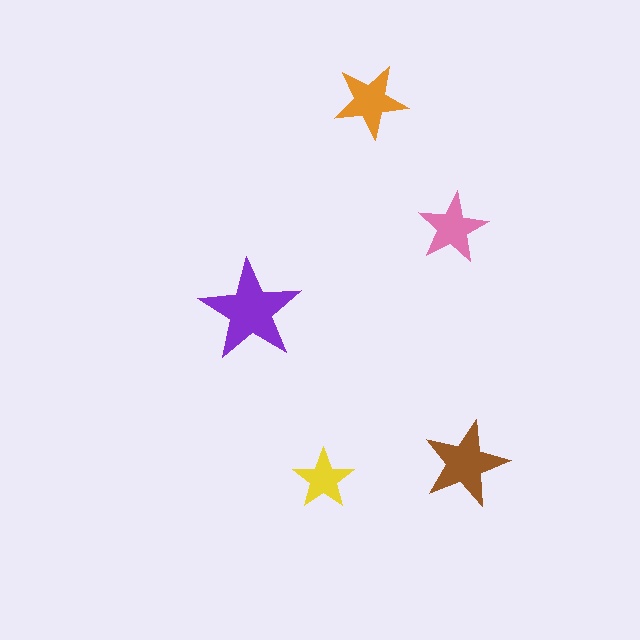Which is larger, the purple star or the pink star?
The purple one.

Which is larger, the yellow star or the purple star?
The purple one.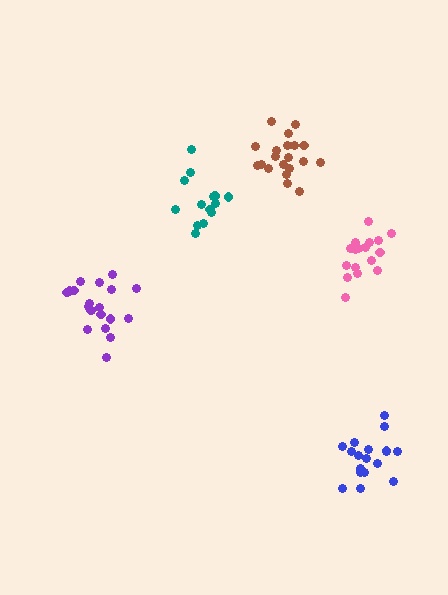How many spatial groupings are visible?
There are 5 spatial groupings.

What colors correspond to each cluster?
The clusters are colored: pink, purple, blue, teal, brown.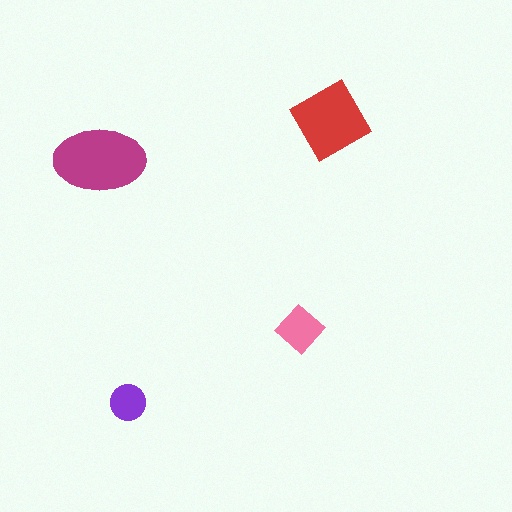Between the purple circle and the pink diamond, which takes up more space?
The pink diamond.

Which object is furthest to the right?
The red diamond is rightmost.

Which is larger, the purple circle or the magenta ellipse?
The magenta ellipse.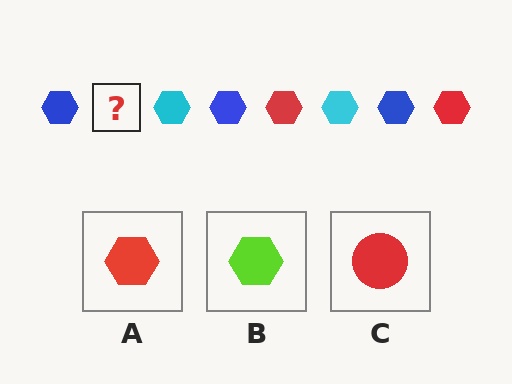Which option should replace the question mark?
Option A.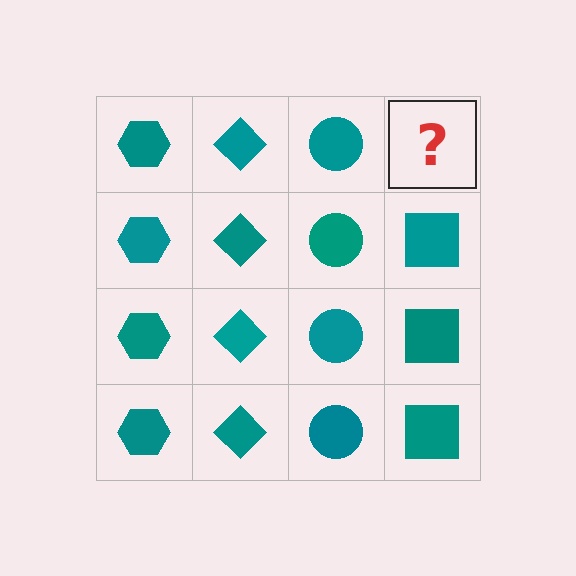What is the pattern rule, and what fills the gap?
The rule is that each column has a consistent shape. The gap should be filled with a teal square.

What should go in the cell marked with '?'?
The missing cell should contain a teal square.